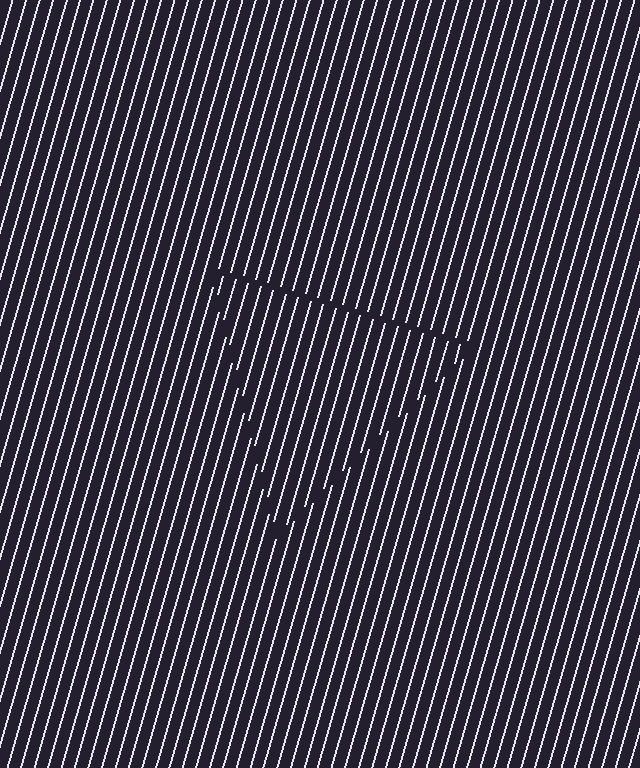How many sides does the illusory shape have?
3 sides — the line-ends trace a triangle.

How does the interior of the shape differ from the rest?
The interior of the shape contains the same grating, shifted by half a period — the contour is defined by the phase discontinuity where line-ends from the inner and outer gratings abut.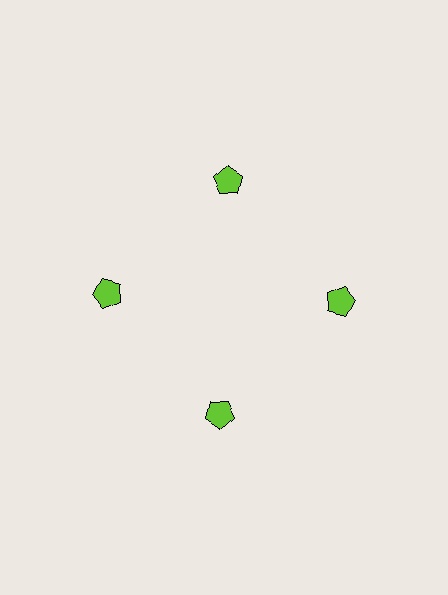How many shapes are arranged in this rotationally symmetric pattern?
There are 4 shapes, arranged in 4 groups of 1.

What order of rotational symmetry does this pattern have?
This pattern has 4-fold rotational symmetry.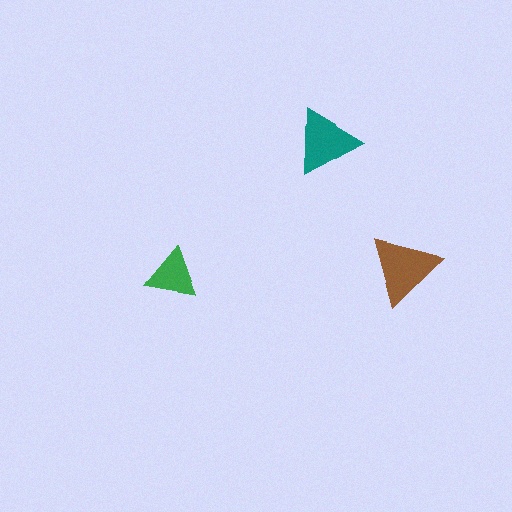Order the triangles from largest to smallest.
the brown one, the teal one, the green one.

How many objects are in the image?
There are 3 objects in the image.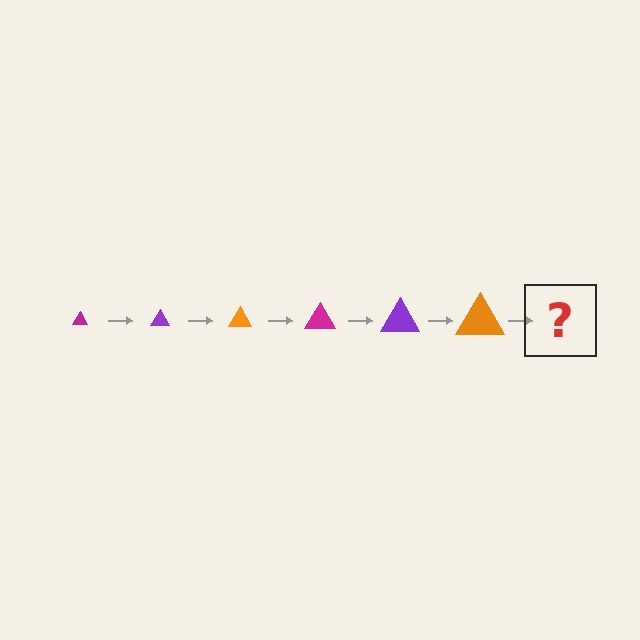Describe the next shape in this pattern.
It should be a magenta triangle, larger than the previous one.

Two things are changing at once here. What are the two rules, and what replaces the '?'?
The two rules are that the triangle grows larger each step and the color cycles through magenta, purple, and orange. The '?' should be a magenta triangle, larger than the previous one.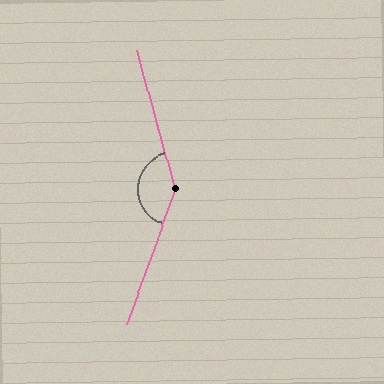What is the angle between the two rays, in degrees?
Approximately 145 degrees.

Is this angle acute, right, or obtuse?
It is obtuse.